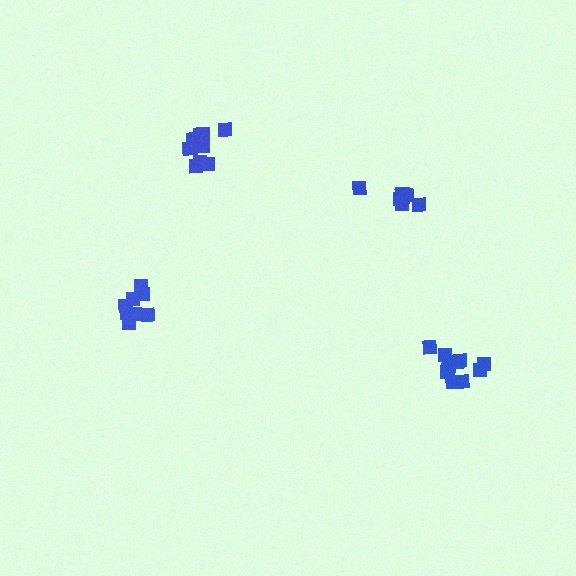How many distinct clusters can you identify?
There are 4 distinct clusters.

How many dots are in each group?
Group 1: 8 dots, Group 2: 12 dots, Group 3: 9 dots, Group 4: 9 dots (38 total).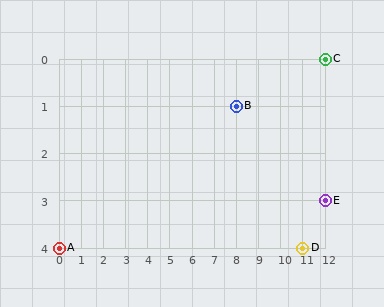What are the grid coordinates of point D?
Point D is at grid coordinates (11, 4).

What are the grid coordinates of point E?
Point E is at grid coordinates (12, 3).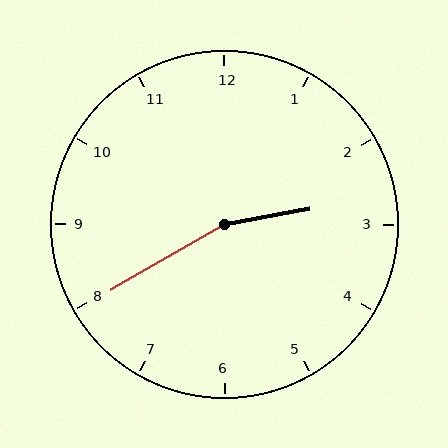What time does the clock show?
2:40.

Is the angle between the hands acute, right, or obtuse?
It is obtuse.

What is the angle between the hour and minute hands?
Approximately 160 degrees.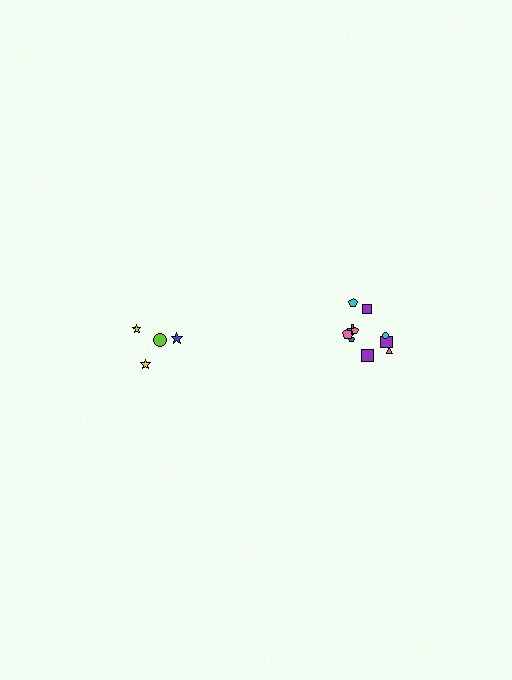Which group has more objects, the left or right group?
The right group.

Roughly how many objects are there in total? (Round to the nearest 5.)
Roughly 15 objects in total.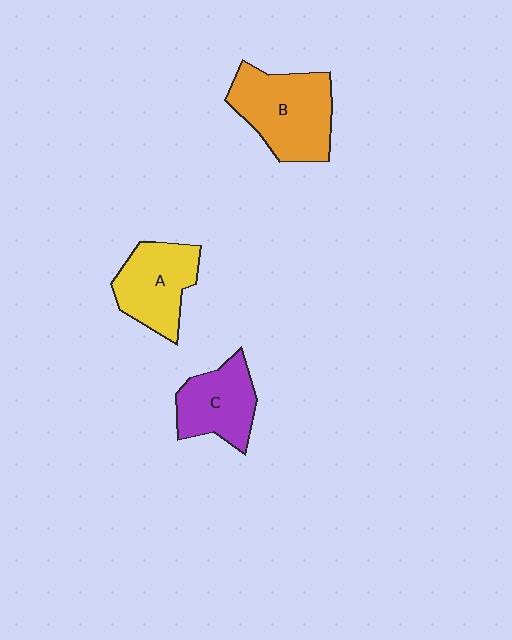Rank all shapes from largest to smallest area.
From largest to smallest: B (orange), A (yellow), C (purple).